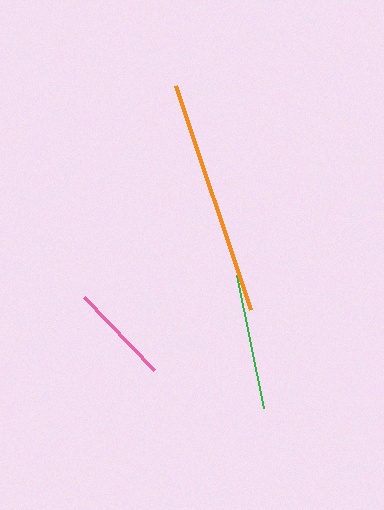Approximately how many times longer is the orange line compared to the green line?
The orange line is approximately 1.7 times the length of the green line.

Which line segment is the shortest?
The pink line is the shortest at approximately 101 pixels.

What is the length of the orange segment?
The orange segment is approximately 236 pixels long.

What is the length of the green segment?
The green segment is approximately 136 pixels long.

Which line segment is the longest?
The orange line is the longest at approximately 236 pixels.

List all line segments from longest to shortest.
From longest to shortest: orange, green, pink.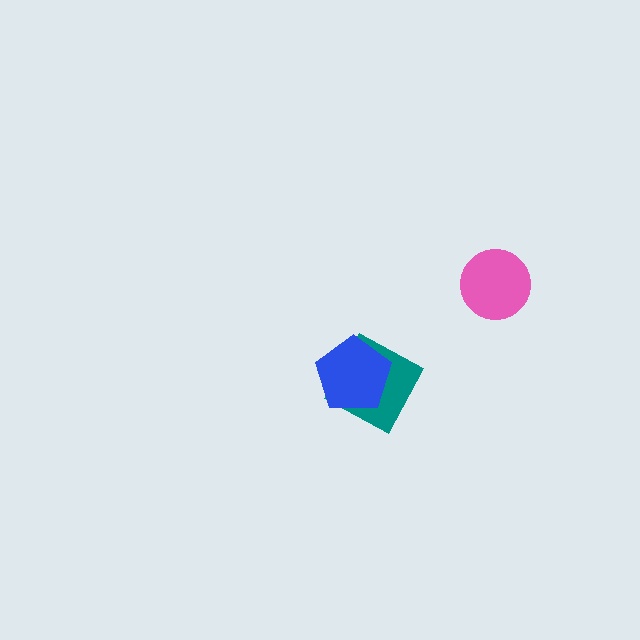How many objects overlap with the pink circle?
0 objects overlap with the pink circle.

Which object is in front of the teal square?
The blue pentagon is in front of the teal square.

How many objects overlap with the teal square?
1 object overlaps with the teal square.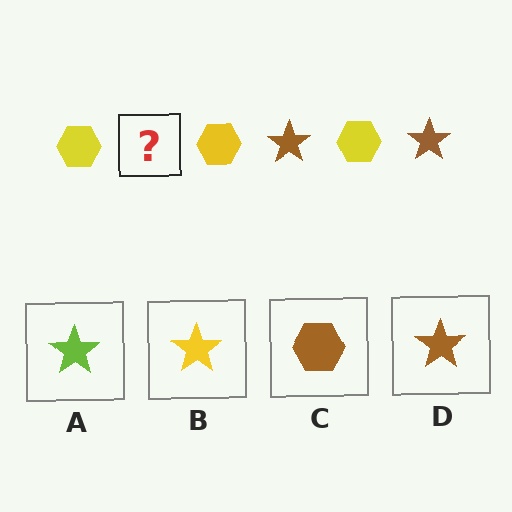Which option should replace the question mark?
Option D.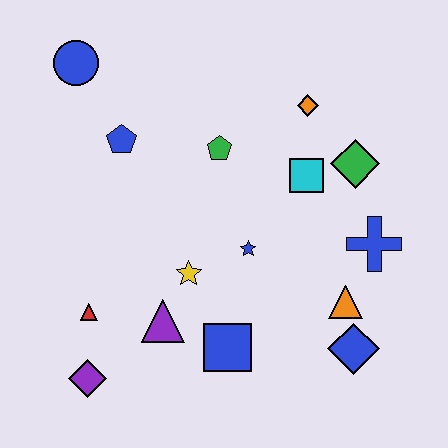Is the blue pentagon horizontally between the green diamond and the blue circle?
Yes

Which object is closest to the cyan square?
The green diamond is closest to the cyan square.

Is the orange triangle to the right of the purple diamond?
Yes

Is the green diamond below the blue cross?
No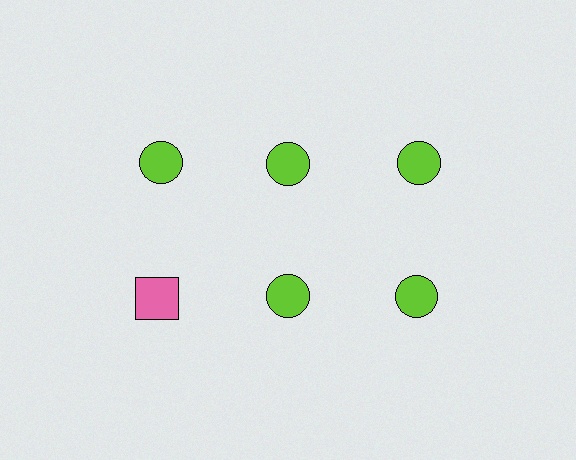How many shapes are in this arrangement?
There are 6 shapes arranged in a grid pattern.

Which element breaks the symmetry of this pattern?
The pink square in the second row, leftmost column breaks the symmetry. All other shapes are lime circles.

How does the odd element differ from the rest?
It differs in both color (pink instead of lime) and shape (square instead of circle).